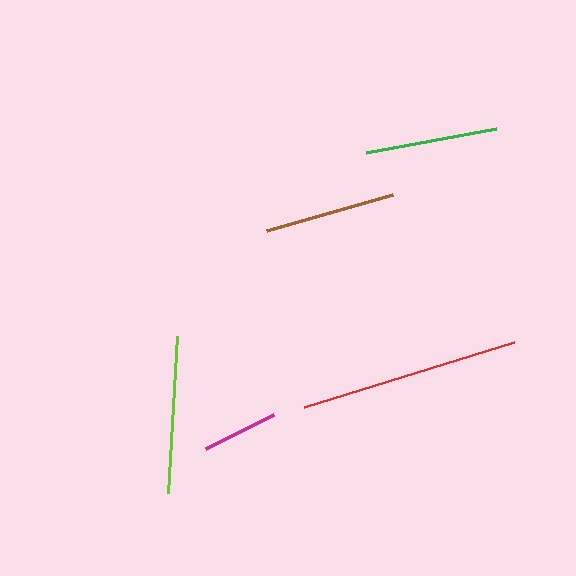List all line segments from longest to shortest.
From longest to shortest: red, lime, green, brown, magenta.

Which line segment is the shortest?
The magenta line is the shortest at approximately 75 pixels.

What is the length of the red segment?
The red segment is approximately 220 pixels long.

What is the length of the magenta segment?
The magenta segment is approximately 75 pixels long.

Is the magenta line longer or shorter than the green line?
The green line is longer than the magenta line.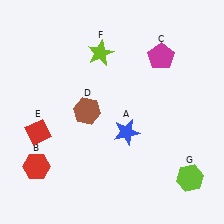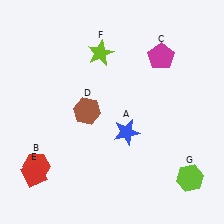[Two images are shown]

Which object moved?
The red diamond (E) moved down.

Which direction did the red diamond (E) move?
The red diamond (E) moved down.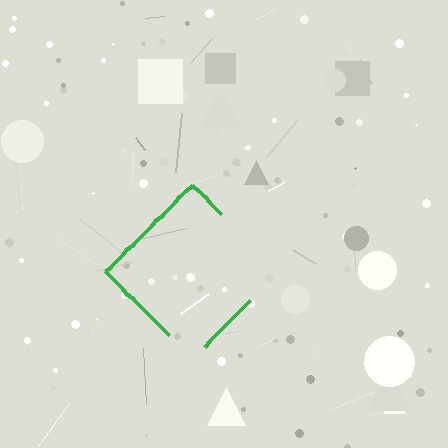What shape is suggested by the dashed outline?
The dashed outline suggests a diamond.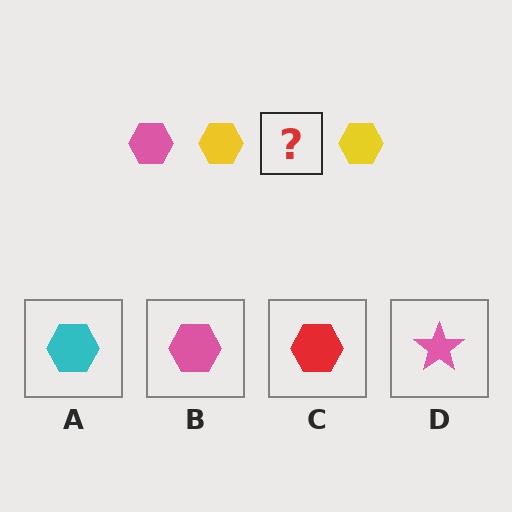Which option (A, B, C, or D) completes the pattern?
B.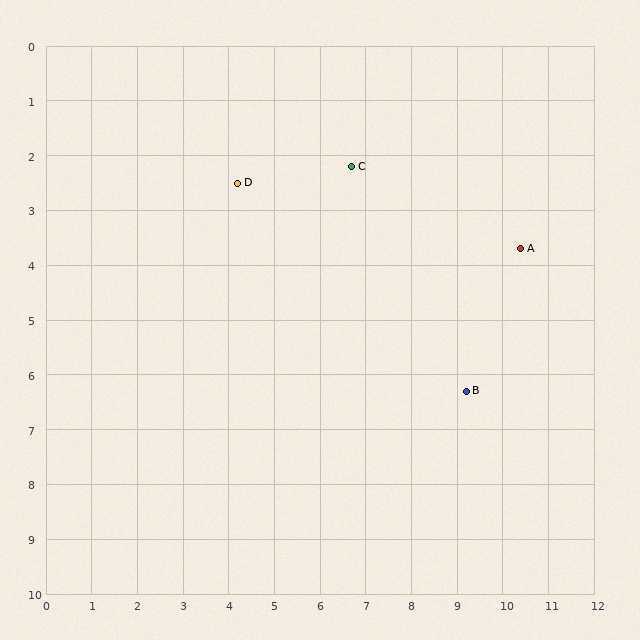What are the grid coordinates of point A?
Point A is at approximately (10.4, 3.7).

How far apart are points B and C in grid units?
Points B and C are about 4.8 grid units apart.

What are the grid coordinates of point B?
Point B is at approximately (9.2, 6.3).